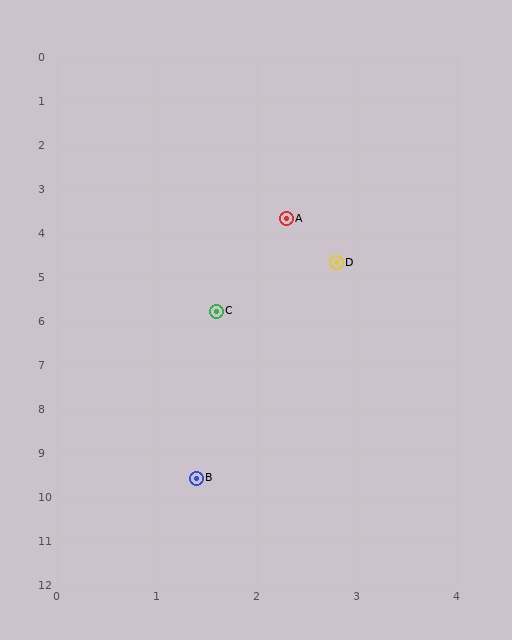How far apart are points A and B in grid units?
Points A and B are about 6.0 grid units apart.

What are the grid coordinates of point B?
Point B is at approximately (1.4, 9.6).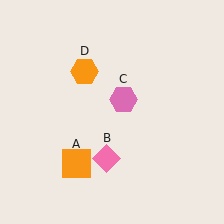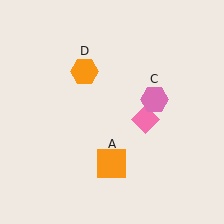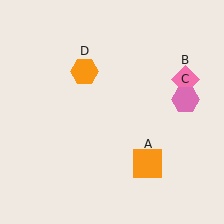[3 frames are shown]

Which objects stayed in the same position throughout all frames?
Orange hexagon (object D) remained stationary.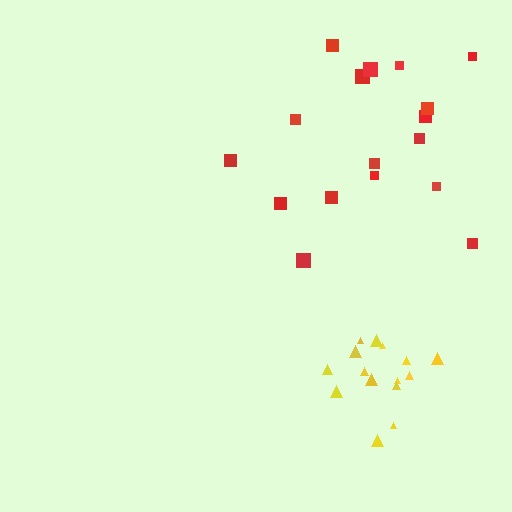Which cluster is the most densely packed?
Yellow.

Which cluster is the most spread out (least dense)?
Red.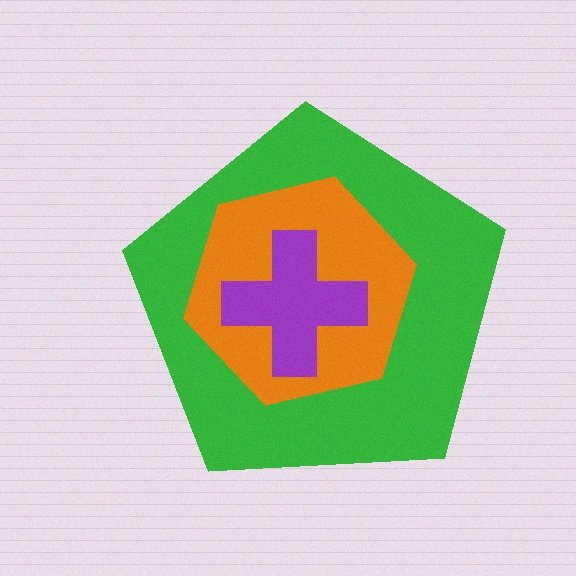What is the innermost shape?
The purple cross.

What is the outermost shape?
The green pentagon.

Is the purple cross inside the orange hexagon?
Yes.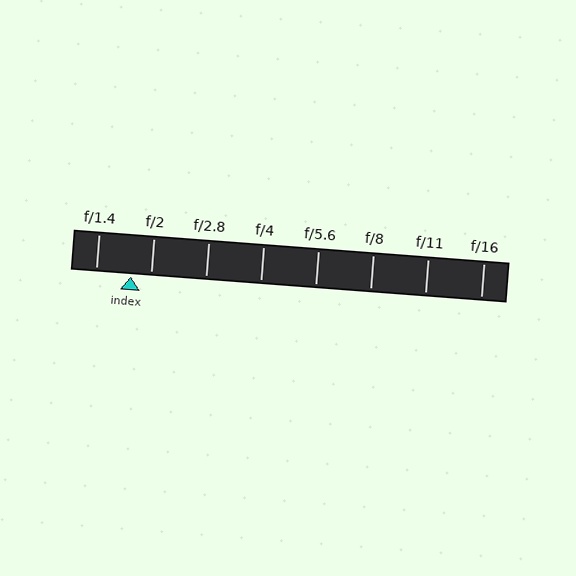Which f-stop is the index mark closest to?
The index mark is closest to f/2.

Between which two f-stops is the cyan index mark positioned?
The index mark is between f/1.4 and f/2.